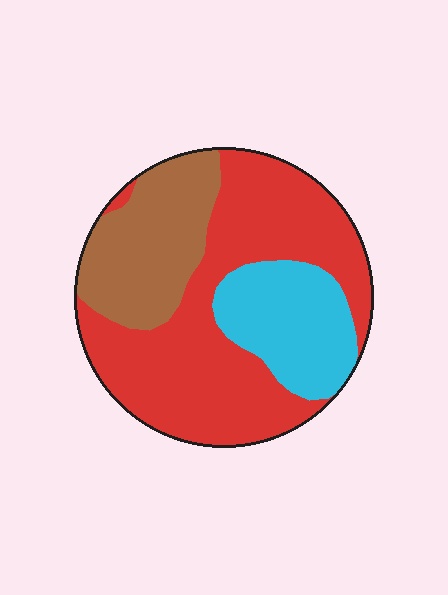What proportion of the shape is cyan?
Cyan covers 20% of the shape.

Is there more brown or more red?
Red.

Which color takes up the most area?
Red, at roughly 55%.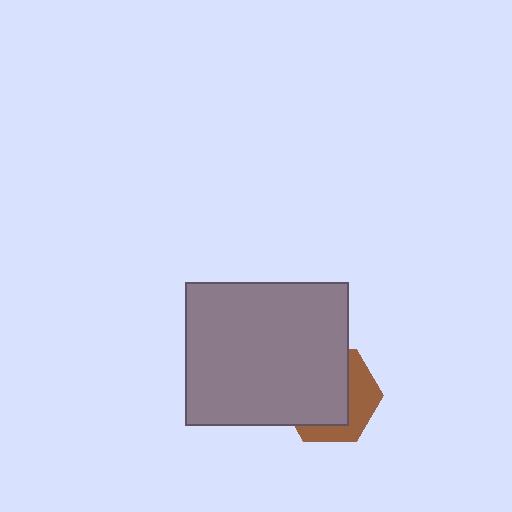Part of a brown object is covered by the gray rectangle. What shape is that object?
It is a hexagon.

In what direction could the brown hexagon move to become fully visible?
The brown hexagon could move toward the lower-right. That would shift it out from behind the gray rectangle entirely.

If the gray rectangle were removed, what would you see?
You would see the complete brown hexagon.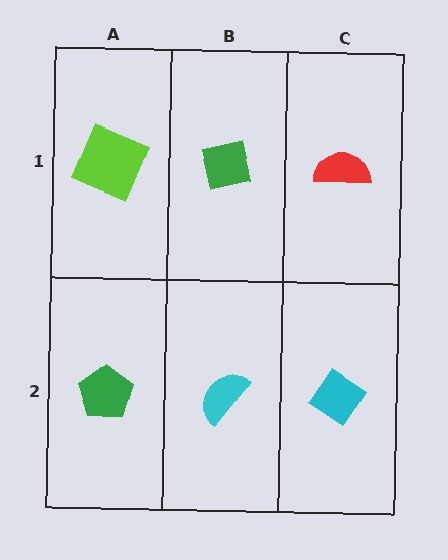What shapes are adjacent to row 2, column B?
A green square (row 1, column B), a green pentagon (row 2, column A), a cyan diamond (row 2, column C).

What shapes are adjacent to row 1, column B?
A cyan semicircle (row 2, column B), a lime square (row 1, column A), a red semicircle (row 1, column C).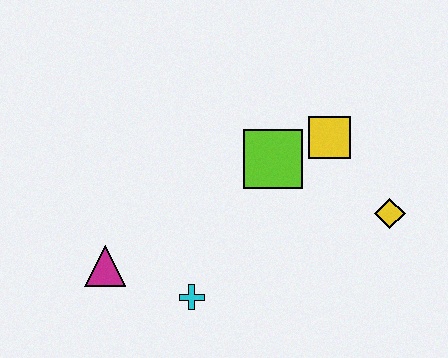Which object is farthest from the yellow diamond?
The magenta triangle is farthest from the yellow diamond.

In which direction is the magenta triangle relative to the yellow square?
The magenta triangle is to the left of the yellow square.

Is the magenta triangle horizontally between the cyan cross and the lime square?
No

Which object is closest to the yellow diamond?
The yellow square is closest to the yellow diamond.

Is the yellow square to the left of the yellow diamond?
Yes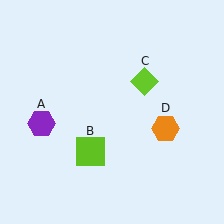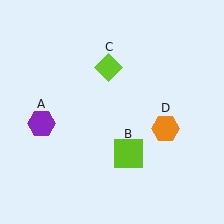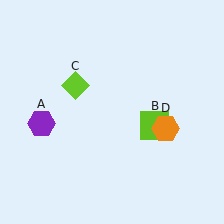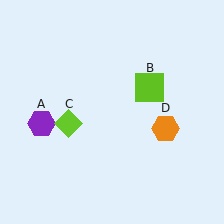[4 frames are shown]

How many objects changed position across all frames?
2 objects changed position: lime square (object B), lime diamond (object C).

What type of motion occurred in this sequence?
The lime square (object B), lime diamond (object C) rotated counterclockwise around the center of the scene.